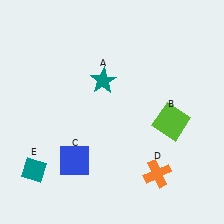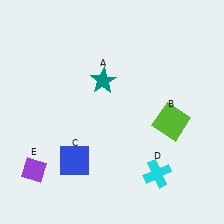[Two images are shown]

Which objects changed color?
D changed from orange to cyan. E changed from teal to purple.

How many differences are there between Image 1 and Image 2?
There are 2 differences between the two images.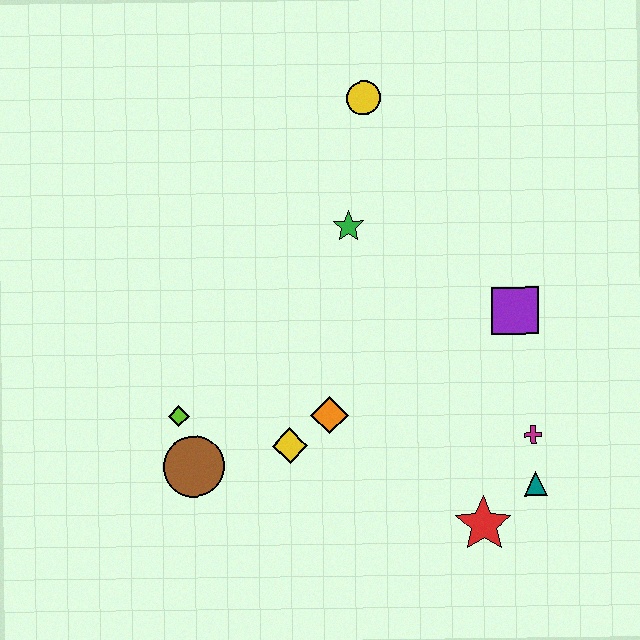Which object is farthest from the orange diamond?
The yellow circle is farthest from the orange diamond.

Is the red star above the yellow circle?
No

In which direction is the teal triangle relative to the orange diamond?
The teal triangle is to the right of the orange diamond.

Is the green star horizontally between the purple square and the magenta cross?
No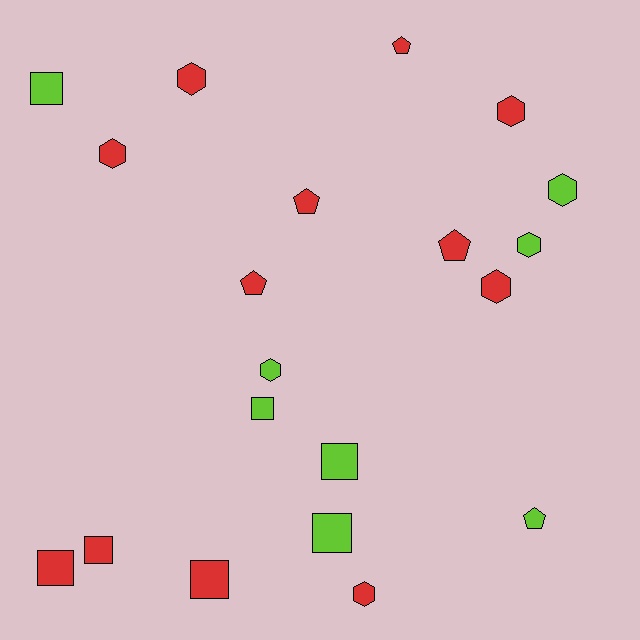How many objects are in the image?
There are 20 objects.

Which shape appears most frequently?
Hexagon, with 8 objects.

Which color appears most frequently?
Red, with 12 objects.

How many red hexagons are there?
There are 5 red hexagons.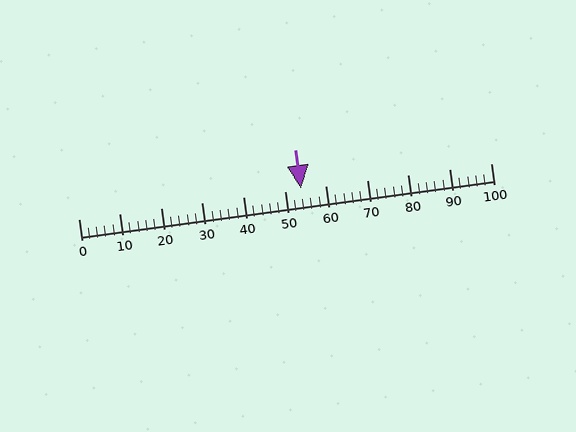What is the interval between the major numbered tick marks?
The major tick marks are spaced 10 units apart.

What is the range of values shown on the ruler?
The ruler shows values from 0 to 100.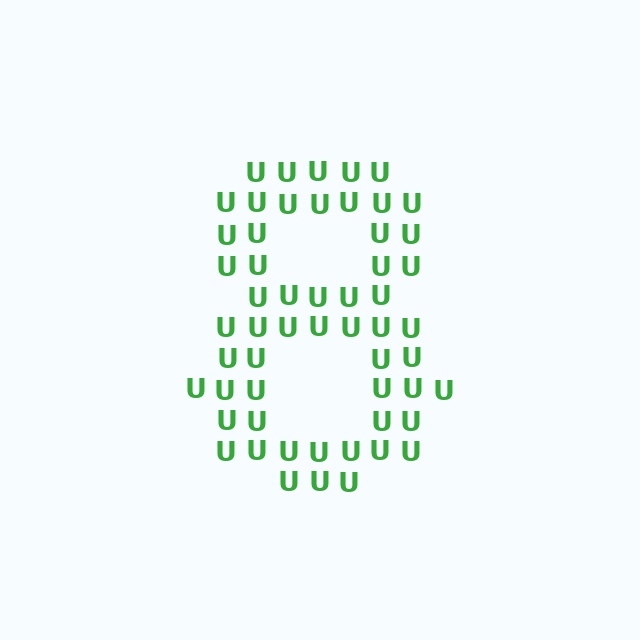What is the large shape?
The large shape is the digit 8.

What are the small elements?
The small elements are letter U's.